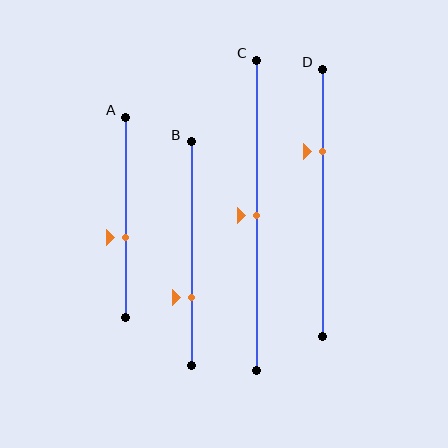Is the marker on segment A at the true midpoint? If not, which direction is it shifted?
No, the marker on segment A is shifted downward by about 10% of the segment length.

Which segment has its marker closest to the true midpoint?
Segment C has its marker closest to the true midpoint.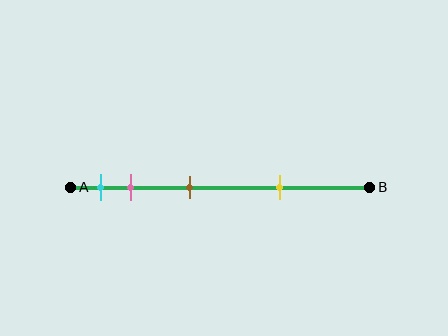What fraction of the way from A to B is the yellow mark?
The yellow mark is approximately 70% (0.7) of the way from A to B.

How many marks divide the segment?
There are 4 marks dividing the segment.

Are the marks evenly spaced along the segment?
No, the marks are not evenly spaced.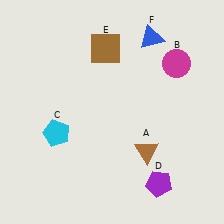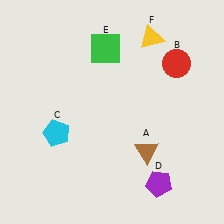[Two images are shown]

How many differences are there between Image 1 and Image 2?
There are 3 differences between the two images.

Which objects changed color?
B changed from magenta to red. E changed from brown to green. F changed from blue to yellow.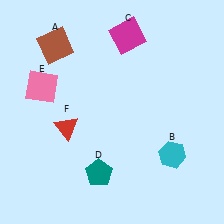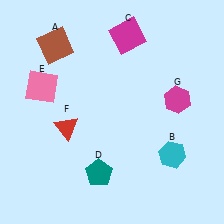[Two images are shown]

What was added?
A magenta hexagon (G) was added in Image 2.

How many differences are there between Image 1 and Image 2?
There is 1 difference between the two images.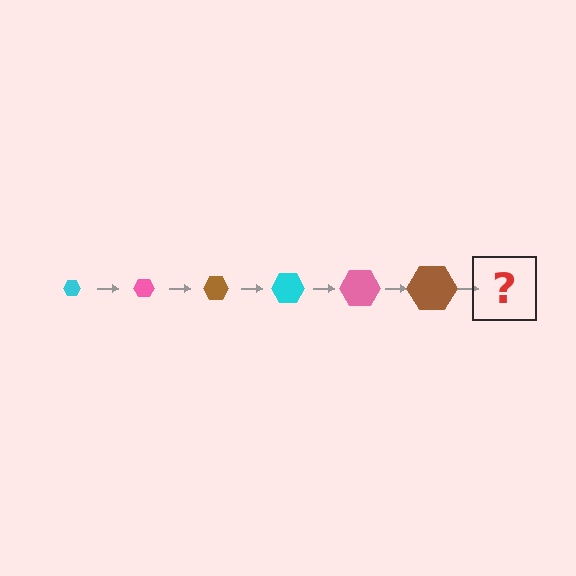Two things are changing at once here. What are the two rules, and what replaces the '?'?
The two rules are that the hexagon grows larger each step and the color cycles through cyan, pink, and brown. The '?' should be a cyan hexagon, larger than the previous one.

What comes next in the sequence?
The next element should be a cyan hexagon, larger than the previous one.